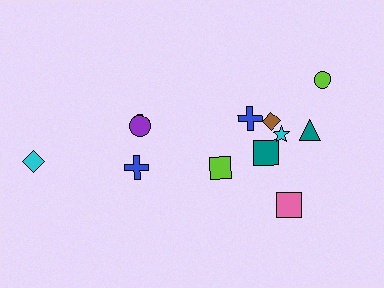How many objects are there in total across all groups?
There are 12 objects.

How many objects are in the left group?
There are 4 objects.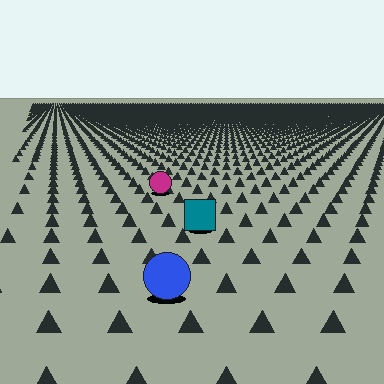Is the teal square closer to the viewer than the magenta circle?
Yes. The teal square is closer — you can tell from the texture gradient: the ground texture is coarser near it.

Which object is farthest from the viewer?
The magenta circle is farthest from the viewer. It appears smaller and the ground texture around it is denser.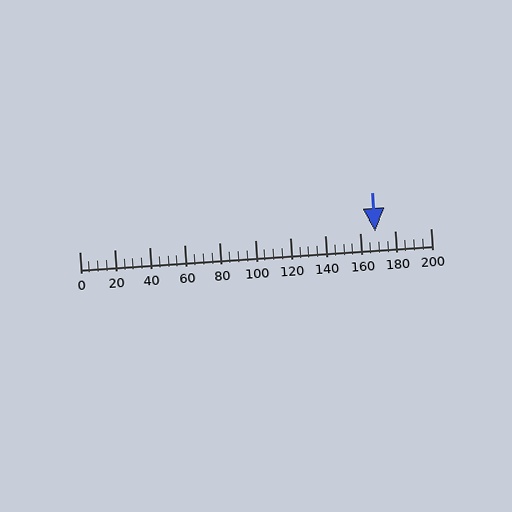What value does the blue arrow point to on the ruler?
The blue arrow points to approximately 168.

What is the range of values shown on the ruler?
The ruler shows values from 0 to 200.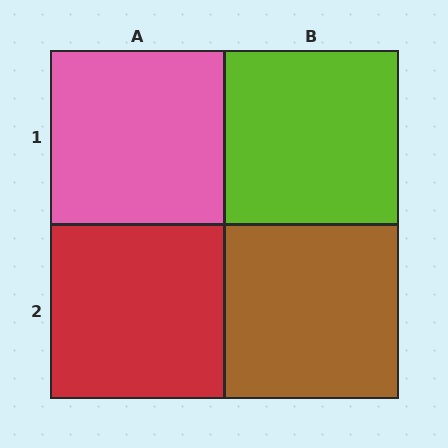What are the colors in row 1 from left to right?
Pink, lime.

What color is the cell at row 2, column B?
Brown.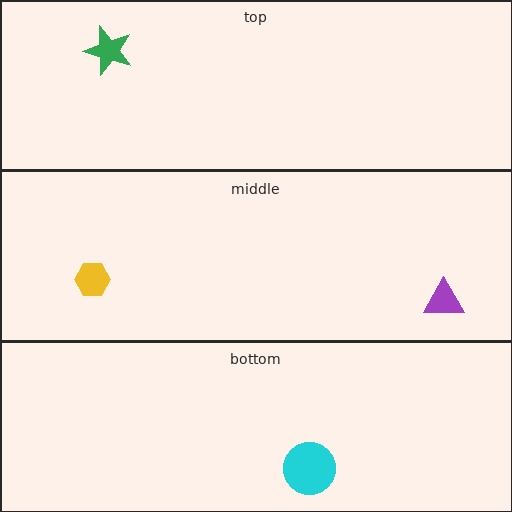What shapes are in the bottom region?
The cyan circle.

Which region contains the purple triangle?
The middle region.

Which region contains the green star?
The top region.